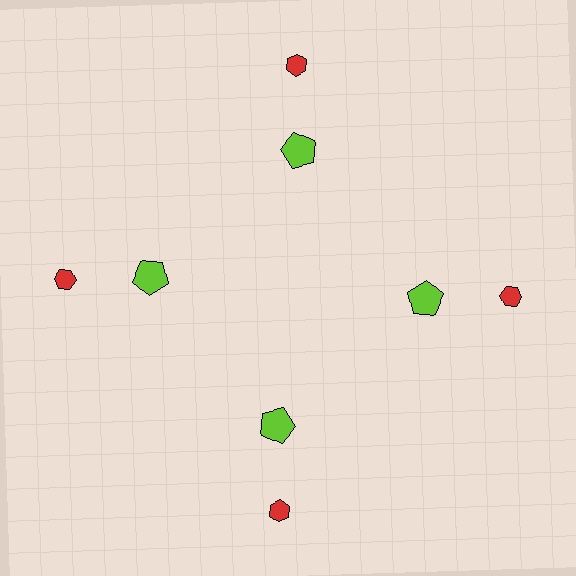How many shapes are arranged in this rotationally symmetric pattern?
There are 8 shapes, arranged in 4 groups of 2.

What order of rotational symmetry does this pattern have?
This pattern has 4-fold rotational symmetry.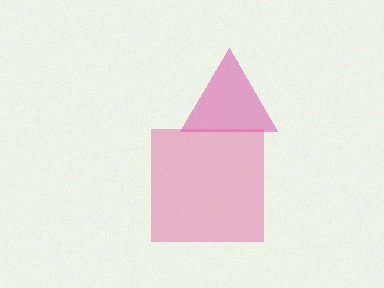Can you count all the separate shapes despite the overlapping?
Yes, there are 2 separate shapes.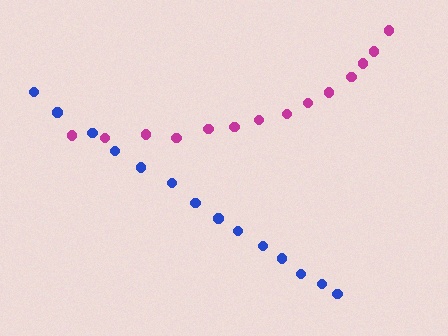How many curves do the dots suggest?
There are 2 distinct paths.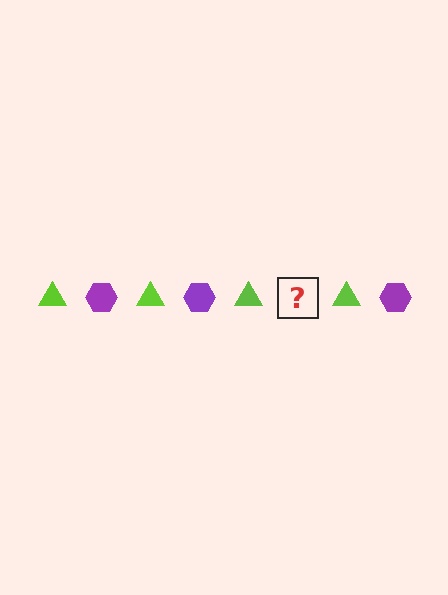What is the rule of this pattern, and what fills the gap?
The rule is that the pattern alternates between lime triangle and purple hexagon. The gap should be filled with a purple hexagon.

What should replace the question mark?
The question mark should be replaced with a purple hexagon.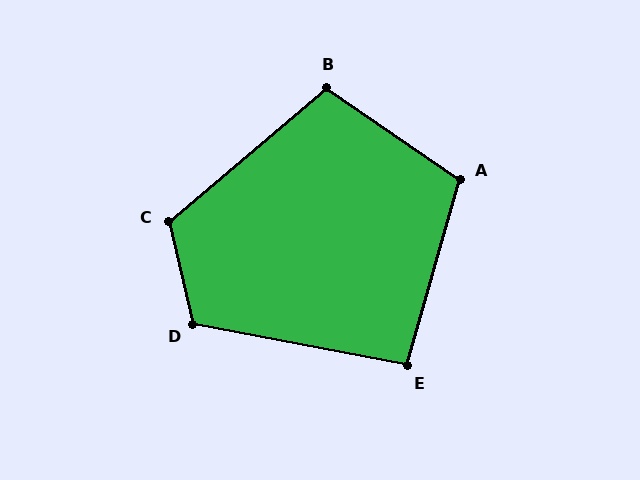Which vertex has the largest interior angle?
C, at approximately 117 degrees.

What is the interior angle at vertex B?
Approximately 105 degrees (obtuse).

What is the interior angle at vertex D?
Approximately 114 degrees (obtuse).